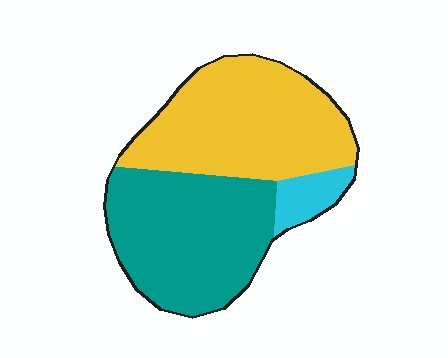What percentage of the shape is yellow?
Yellow takes up about one half (1/2) of the shape.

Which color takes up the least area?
Cyan, at roughly 5%.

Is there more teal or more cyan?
Teal.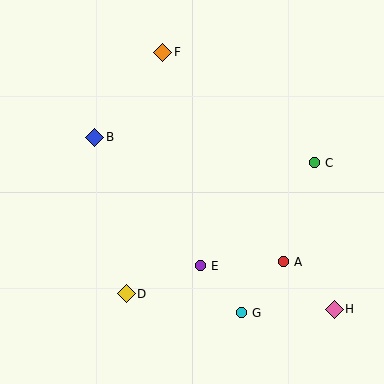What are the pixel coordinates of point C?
Point C is at (314, 163).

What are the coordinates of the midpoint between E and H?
The midpoint between E and H is at (267, 287).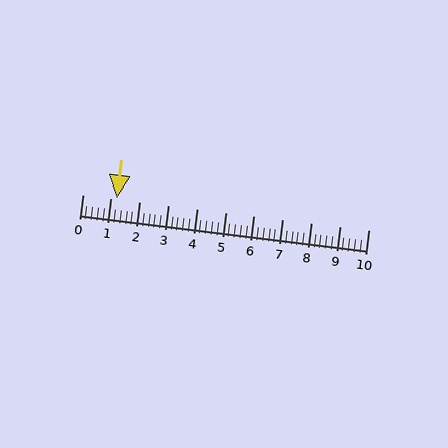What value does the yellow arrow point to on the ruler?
The yellow arrow points to approximately 1.2.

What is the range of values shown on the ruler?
The ruler shows values from 0 to 10.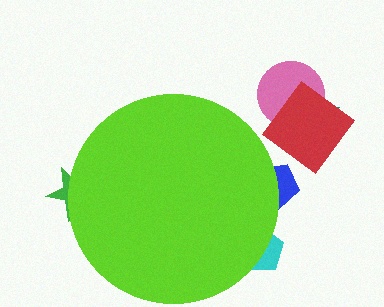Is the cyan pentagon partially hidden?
Yes, the cyan pentagon is partially hidden behind the lime circle.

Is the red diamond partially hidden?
No, the red diamond is fully visible.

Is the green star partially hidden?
Yes, the green star is partially hidden behind the lime circle.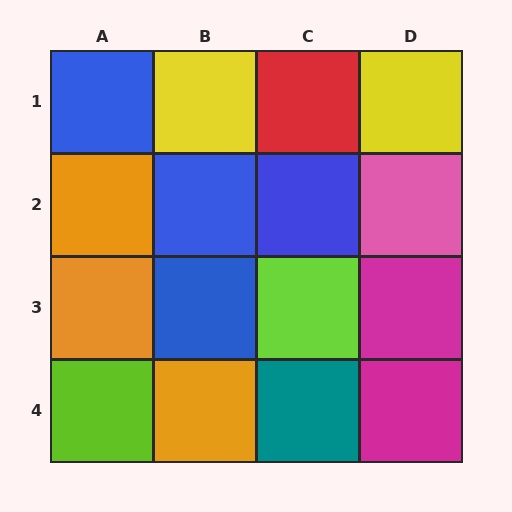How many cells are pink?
1 cell is pink.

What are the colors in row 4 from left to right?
Lime, orange, teal, magenta.